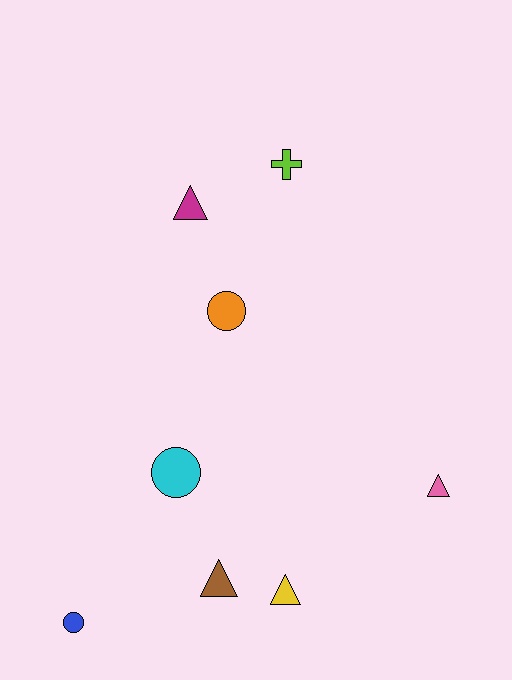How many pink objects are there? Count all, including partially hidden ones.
There is 1 pink object.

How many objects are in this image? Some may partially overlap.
There are 8 objects.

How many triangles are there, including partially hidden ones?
There are 4 triangles.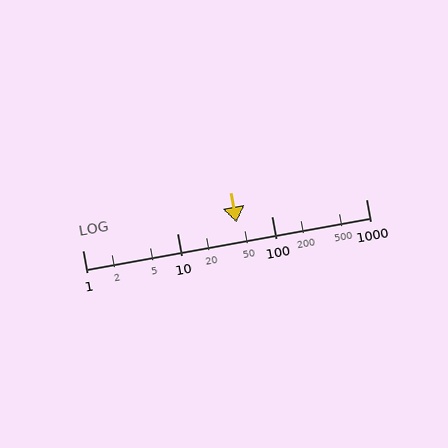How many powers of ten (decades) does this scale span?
The scale spans 3 decades, from 1 to 1000.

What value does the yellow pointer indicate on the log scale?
The pointer indicates approximately 43.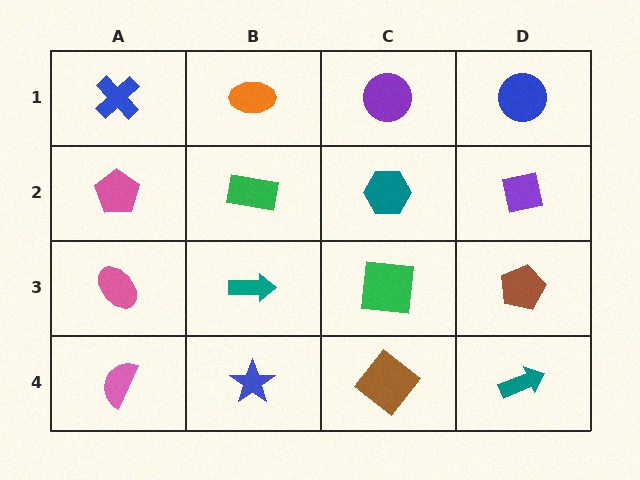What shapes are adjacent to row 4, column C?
A green square (row 3, column C), a blue star (row 4, column B), a teal arrow (row 4, column D).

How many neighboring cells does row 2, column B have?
4.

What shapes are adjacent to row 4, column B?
A teal arrow (row 3, column B), a pink semicircle (row 4, column A), a brown diamond (row 4, column C).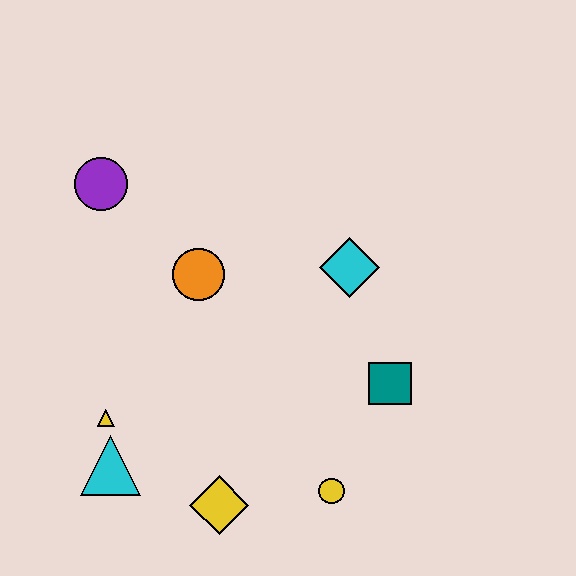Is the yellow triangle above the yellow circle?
Yes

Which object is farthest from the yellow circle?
The purple circle is farthest from the yellow circle.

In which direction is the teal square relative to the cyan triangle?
The teal square is to the right of the cyan triangle.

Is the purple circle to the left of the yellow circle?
Yes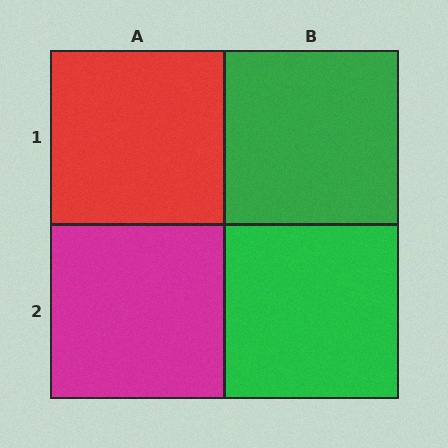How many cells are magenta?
1 cell is magenta.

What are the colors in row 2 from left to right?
Magenta, green.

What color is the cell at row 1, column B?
Green.